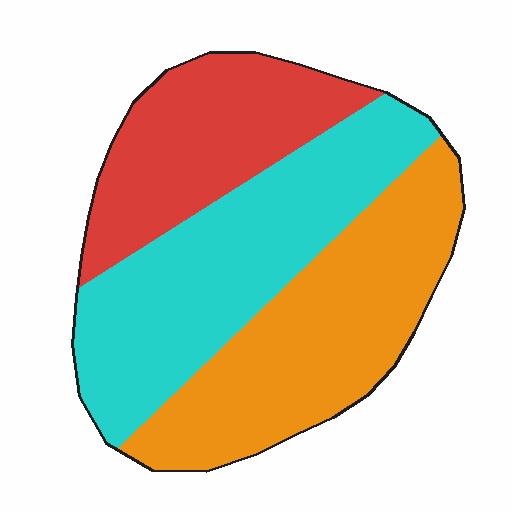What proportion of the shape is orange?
Orange covers around 35% of the shape.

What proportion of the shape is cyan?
Cyan covers about 40% of the shape.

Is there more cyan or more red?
Cyan.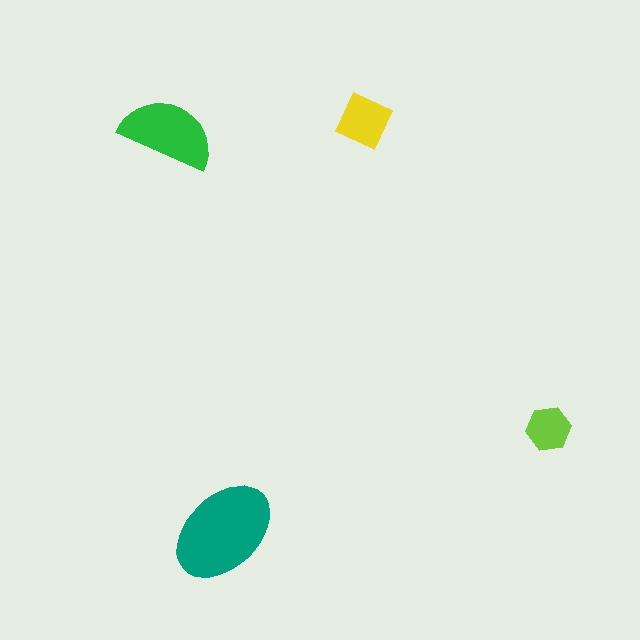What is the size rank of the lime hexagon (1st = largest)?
4th.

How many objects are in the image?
There are 4 objects in the image.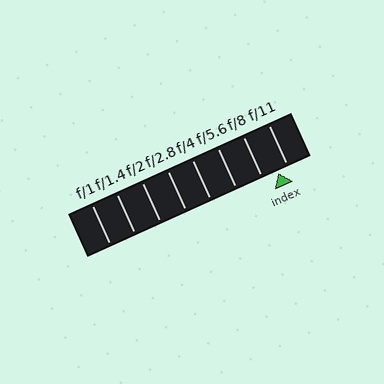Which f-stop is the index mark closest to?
The index mark is closest to f/11.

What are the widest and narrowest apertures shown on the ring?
The widest aperture shown is f/1 and the narrowest is f/11.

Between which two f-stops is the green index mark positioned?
The index mark is between f/8 and f/11.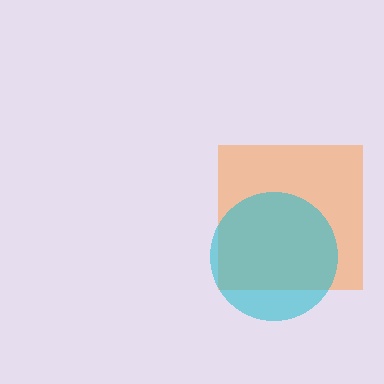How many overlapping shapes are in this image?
There are 2 overlapping shapes in the image.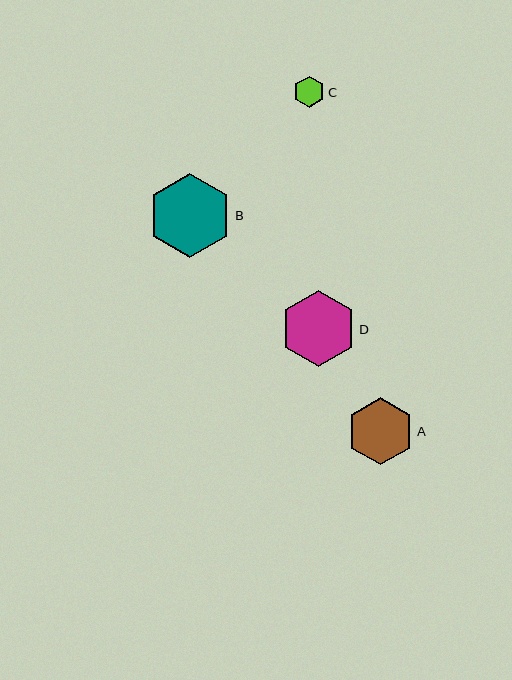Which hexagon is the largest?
Hexagon B is the largest with a size of approximately 84 pixels.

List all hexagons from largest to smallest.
From largest to smallest: B, D, A, C.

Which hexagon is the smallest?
Hexagon C is the smallest with a size of approximately 32 pixels.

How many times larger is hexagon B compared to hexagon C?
Hexagon B is approximately 2.6 times the size of hexagon C.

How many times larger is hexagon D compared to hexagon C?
Hexagon D is approximately 2.4 times the size of hexagon C.